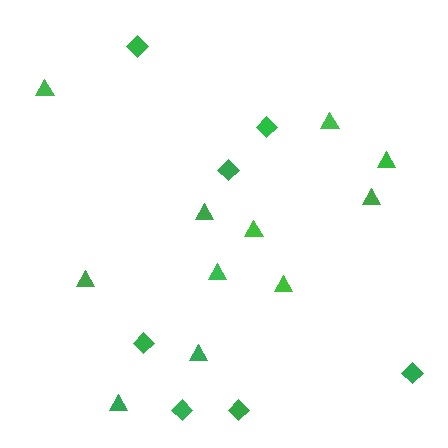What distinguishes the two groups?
There are 2 groups: one group of diamonds (7) and one group of triangles (11).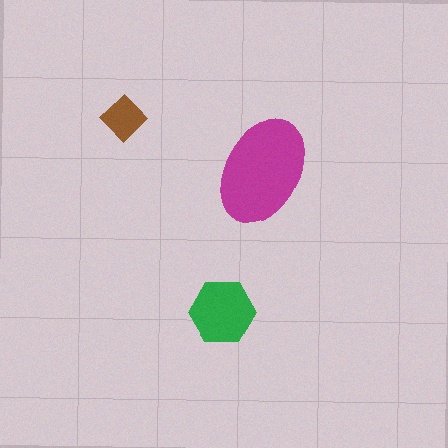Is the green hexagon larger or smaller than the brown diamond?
Larger.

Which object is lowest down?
The green hexagon is bottommost.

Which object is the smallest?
The brown diamond.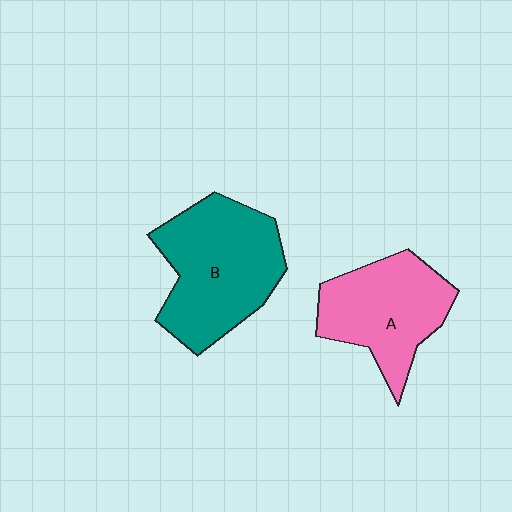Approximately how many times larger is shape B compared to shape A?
Approximately 1.2 times.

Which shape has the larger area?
Shape B (teal).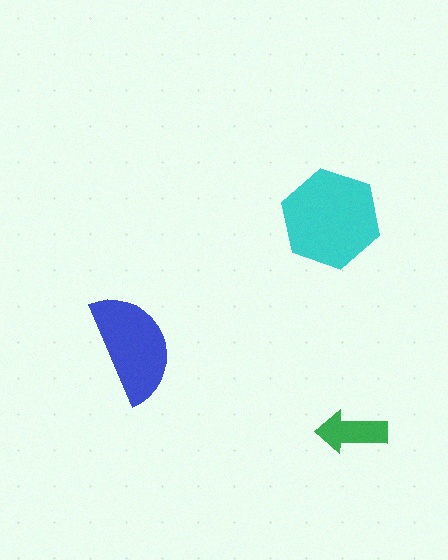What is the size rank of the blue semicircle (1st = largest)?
2nd.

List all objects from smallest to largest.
The green arrow, the blue semicircle, the cyan hexagon.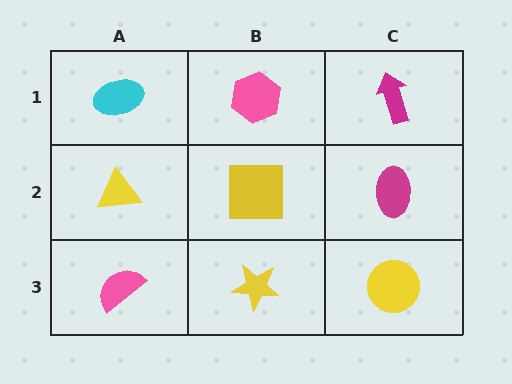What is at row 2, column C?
A magenta ellipse.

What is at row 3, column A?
A pink semicircle.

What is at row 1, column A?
A cyan ellipse.